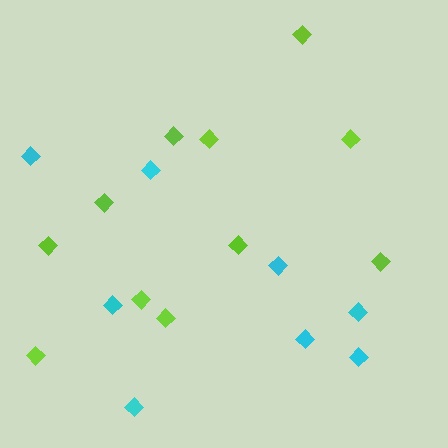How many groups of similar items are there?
There are 2 groups: one group of lime diamonds (11) and one group of cyan diamonds (8).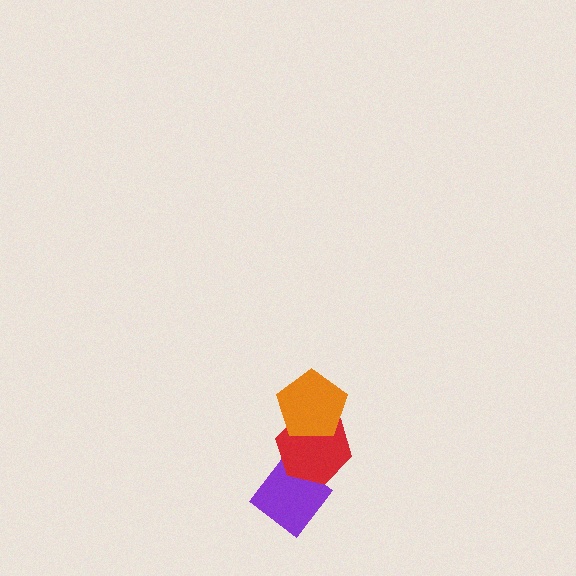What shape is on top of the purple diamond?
The red hexagon is on top of the purple diamond.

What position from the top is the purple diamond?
The purple diamond is 3rd from the top.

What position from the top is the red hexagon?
The red hexagon is 2nd from the top.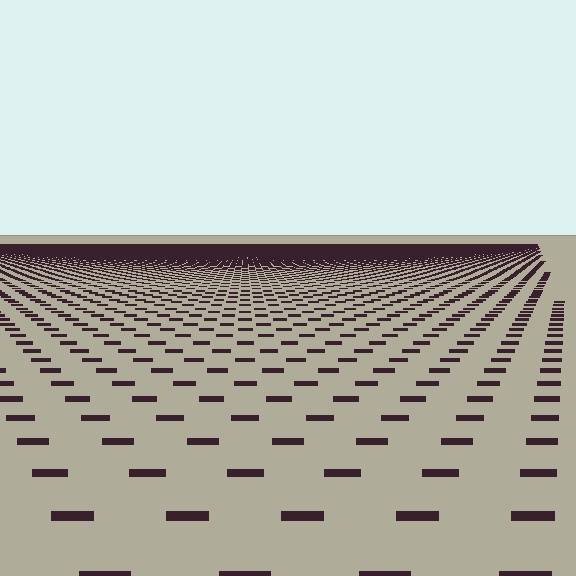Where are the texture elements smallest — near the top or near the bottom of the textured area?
Near the top.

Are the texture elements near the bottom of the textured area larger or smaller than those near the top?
Larger. Near the bottom, elements are closer to the viewer and appear at a bigger on-screen size.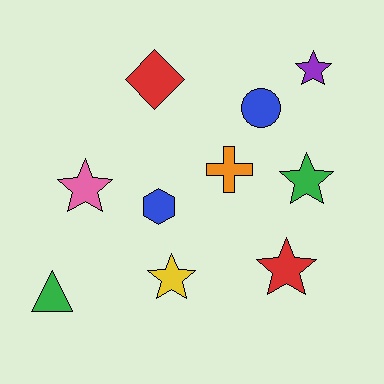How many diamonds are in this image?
There is 1 diamond.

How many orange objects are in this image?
There is 1 orange object.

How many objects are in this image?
There are 10 objects.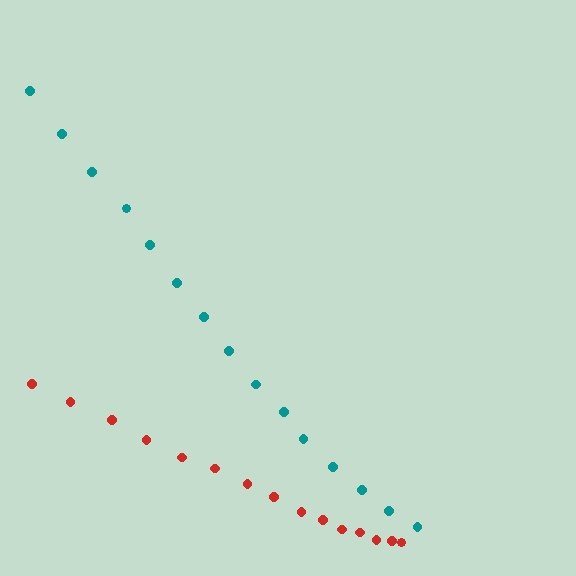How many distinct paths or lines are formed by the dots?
There are 2 distinct paths.